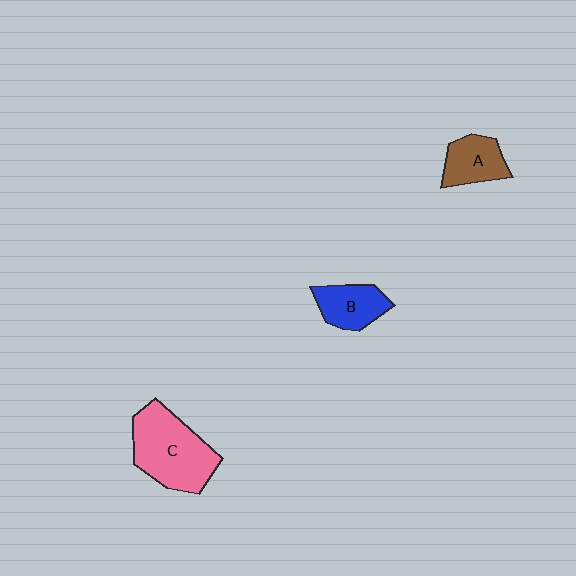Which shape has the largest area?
Shape C (pink).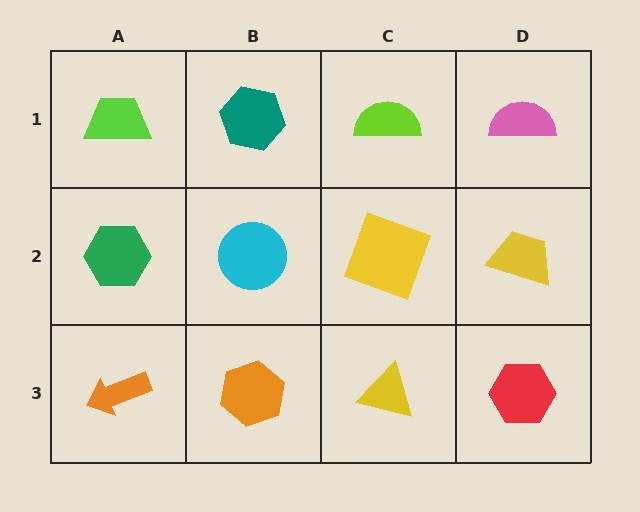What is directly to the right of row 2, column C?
A yellow trapezoid.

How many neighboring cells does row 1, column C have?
3.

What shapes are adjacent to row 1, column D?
A yellow trapezoid (row 2, column D), a lime semicircle (row 1, column C).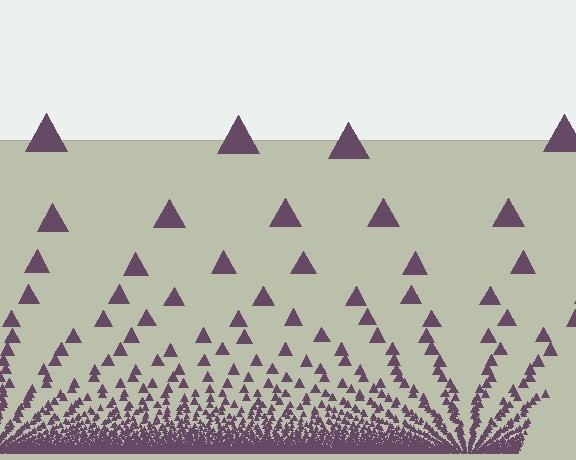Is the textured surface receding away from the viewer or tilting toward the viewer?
The surface appears to tilt toward the viewer. Texture elements get larger and sparser toward the top.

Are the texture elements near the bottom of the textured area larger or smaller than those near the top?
Smaller. The gradient is inverted — elements near the bottom are smaller and denser.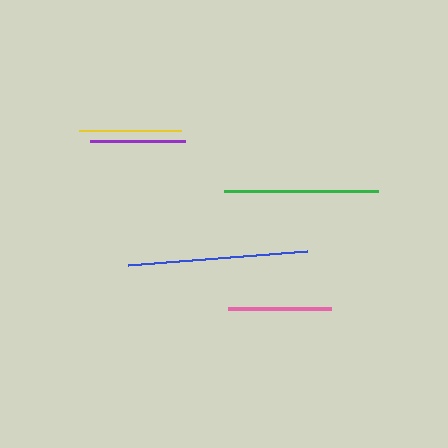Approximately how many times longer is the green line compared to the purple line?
The green line is approximately 1.6 times the length of the purple line.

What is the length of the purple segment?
The purple segment is approximately 94 pixels long.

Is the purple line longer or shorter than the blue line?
The blue line is longer than the purple line.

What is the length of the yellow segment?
The yellow segment is approximately 102 pixels long.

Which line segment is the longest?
The blue line is the longest at approximately 180 pixels.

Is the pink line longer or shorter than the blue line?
The blue line is longer than the pink line.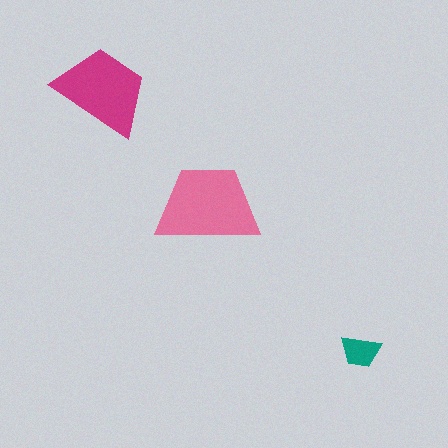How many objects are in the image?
There are 3 objects in the image.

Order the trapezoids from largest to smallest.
the pink one, the magenta one, the teal one.